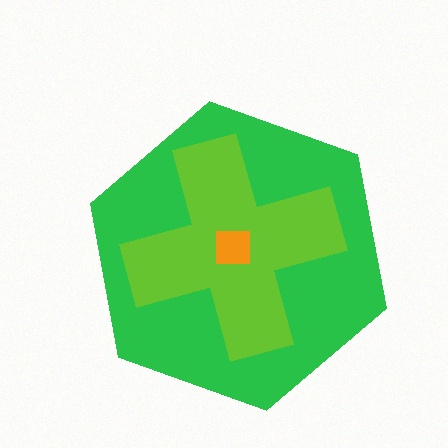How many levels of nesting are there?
3.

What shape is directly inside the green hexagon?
The lime cross.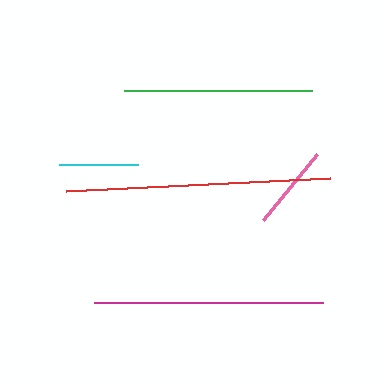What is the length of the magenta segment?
The magenta segment is approximately 229 pixels long.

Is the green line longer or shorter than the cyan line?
The green line is longer than the cyan line.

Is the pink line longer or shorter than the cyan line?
The pink line is longer than the cyan line.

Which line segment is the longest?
The red line is the longest at approximately 264 pixels.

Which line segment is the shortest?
The cyan line is the shortest at approximately 79 pixels.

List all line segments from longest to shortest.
From longest to shortest: red, magenta, green, pink, cyan.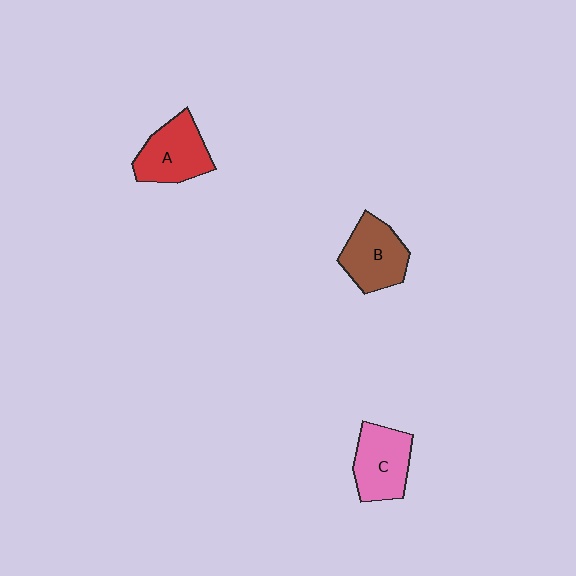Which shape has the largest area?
Shape A (red).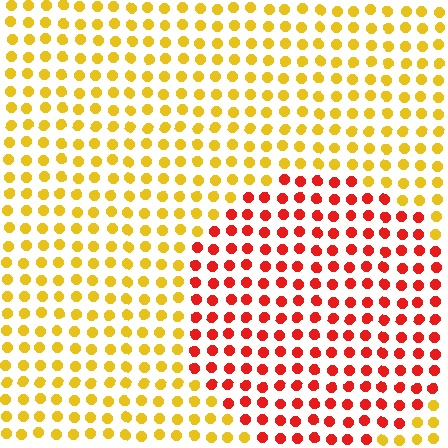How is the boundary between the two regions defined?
The boundary is defined purely by a slight shift in hue (about 49 degrees). Spacing, size, and orientation are identical on both sides.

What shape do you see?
I see a circle.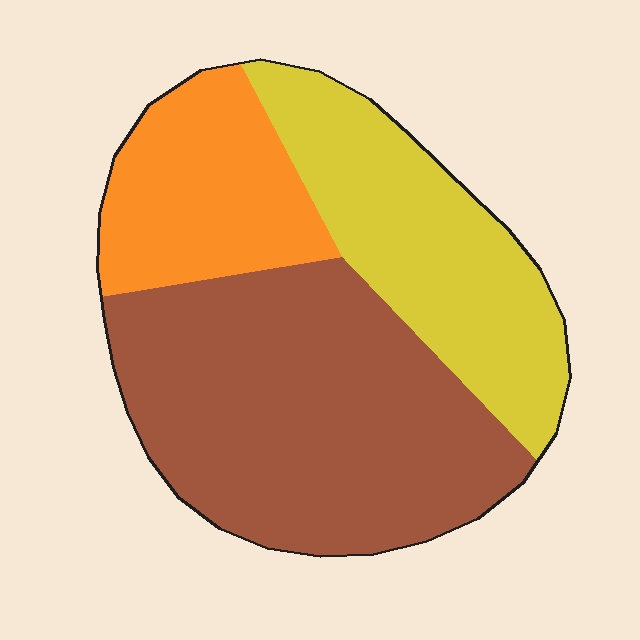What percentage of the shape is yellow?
Yellow takes up between a quarter and a half of the shape.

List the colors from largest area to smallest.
From largest to smallest: brown, yellow, orange.